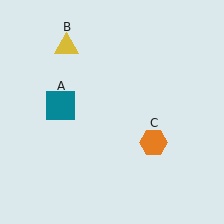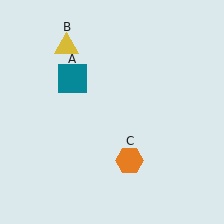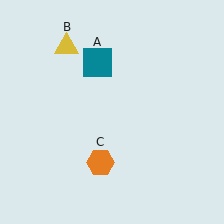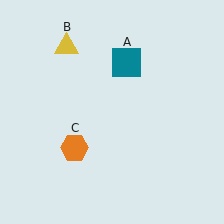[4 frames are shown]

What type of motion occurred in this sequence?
The teal square (object A), orange hexagon (object C) rotated clockwise around the center of the scene.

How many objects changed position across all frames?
2 objects changed position: teal square (object A), orange hexagon (object C).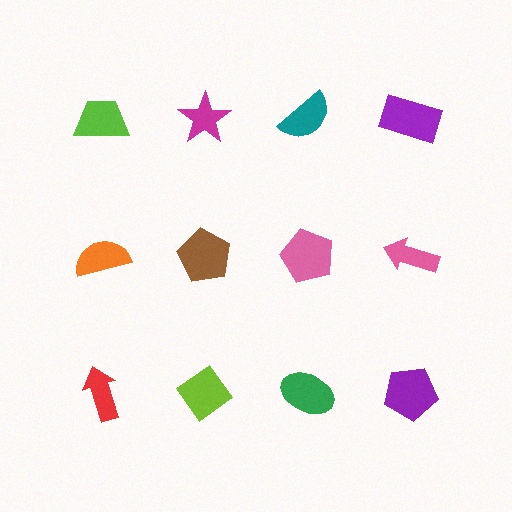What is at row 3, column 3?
A green ellipse.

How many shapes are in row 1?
4 shapes.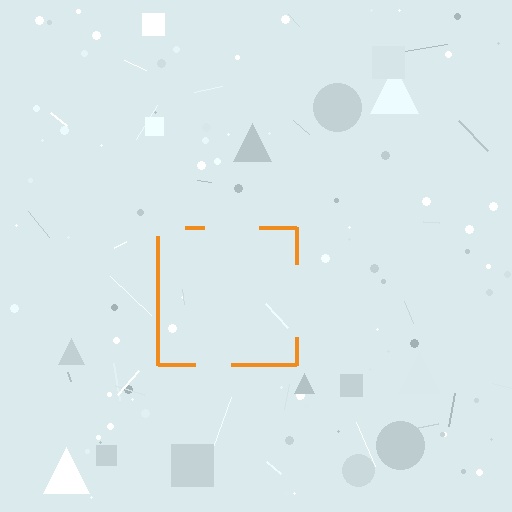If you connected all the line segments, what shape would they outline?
They would outline a square.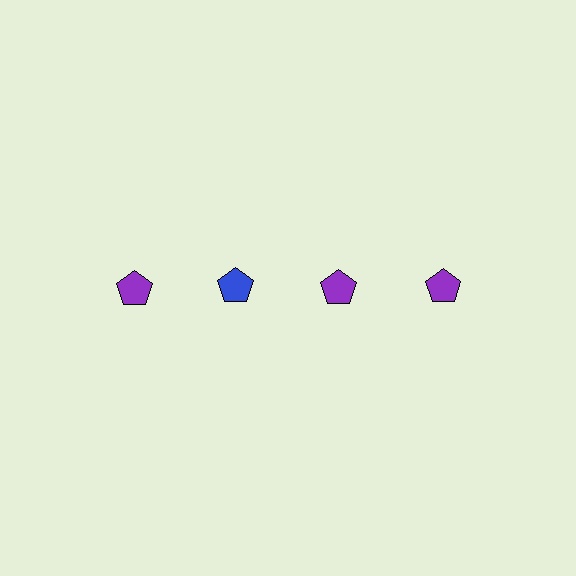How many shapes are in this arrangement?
There are 4 shapes arranged in a grid pattern.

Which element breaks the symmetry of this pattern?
The blue pentagon in the top row, second from left column breaks the symmetry. All other shapes are purple pentagons.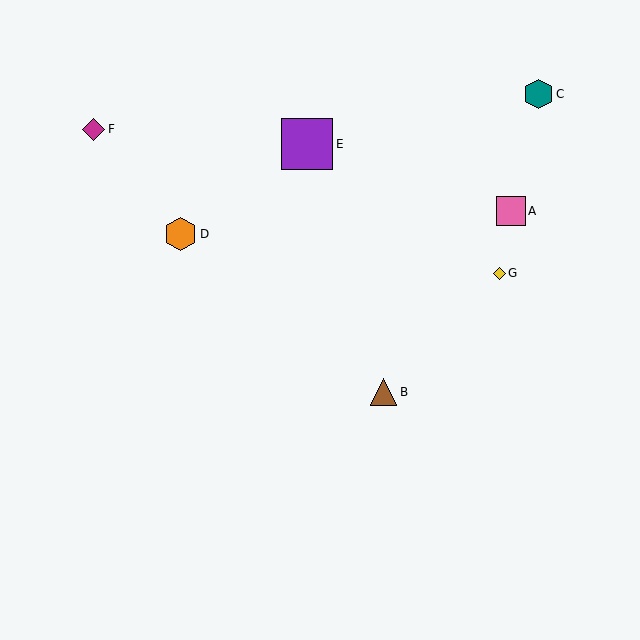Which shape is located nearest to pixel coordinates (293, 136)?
The purple square (labeled E) at (307, 144) is nearest to that location.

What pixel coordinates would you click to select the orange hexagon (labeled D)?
Click at (180, 234) to select the orange hexagon D.